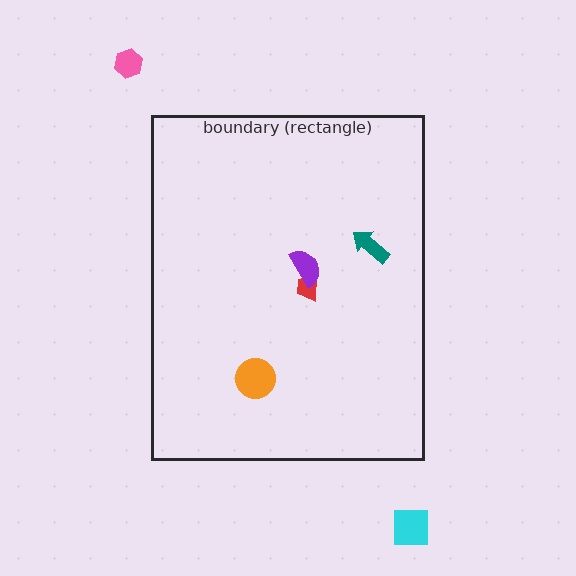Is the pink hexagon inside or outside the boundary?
Outside.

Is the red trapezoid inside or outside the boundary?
Inside.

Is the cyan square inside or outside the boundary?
Outside.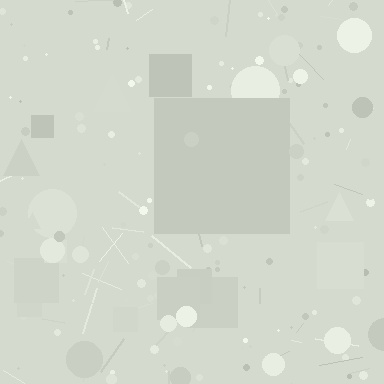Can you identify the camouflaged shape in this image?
The camouflaged shape is a square.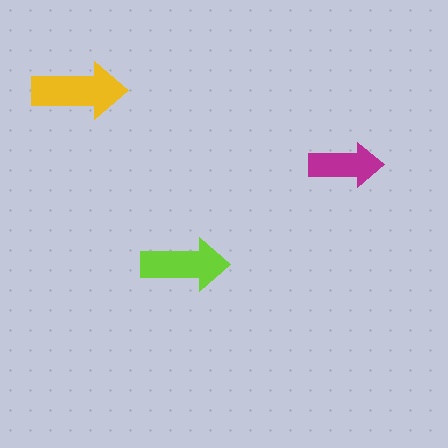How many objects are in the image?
There are 3 objects in the image.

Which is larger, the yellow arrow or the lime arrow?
The yellow one.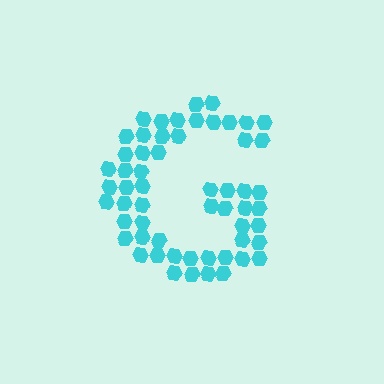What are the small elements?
The small elements are hexagons.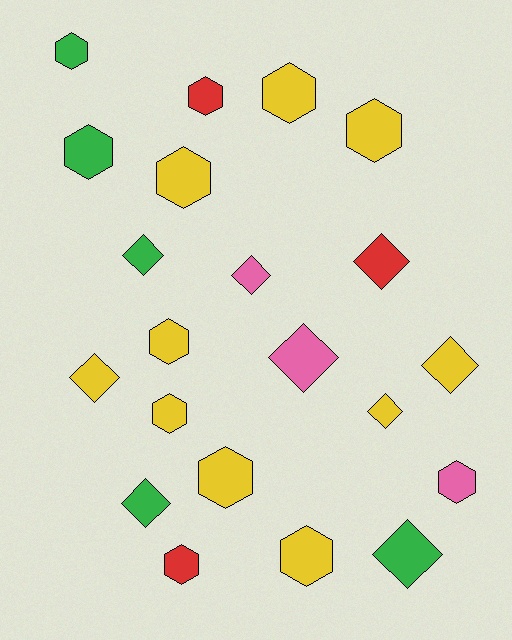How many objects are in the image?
There are 21 objects.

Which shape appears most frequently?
Hexagon, with 12 objects.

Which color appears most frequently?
Yellow, with 10 objects.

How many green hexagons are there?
There are 2 green hexagons.